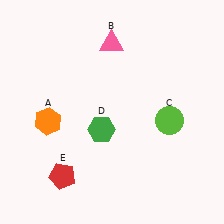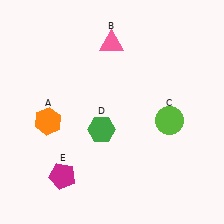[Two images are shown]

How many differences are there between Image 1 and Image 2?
There is 1 difference between the two images.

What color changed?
The pentagon (E) changed from red in Image 1 to magenta in Image 2.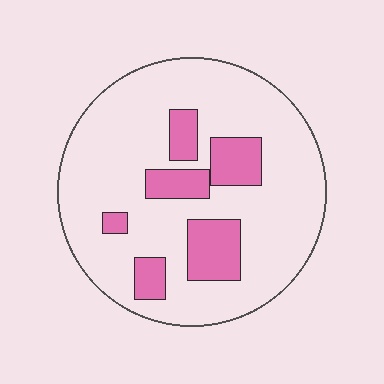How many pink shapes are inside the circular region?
6.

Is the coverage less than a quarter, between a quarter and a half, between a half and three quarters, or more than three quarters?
Less than a quarter.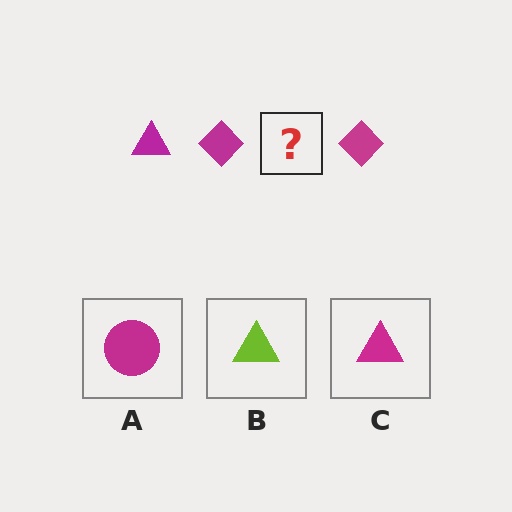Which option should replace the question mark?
Option C.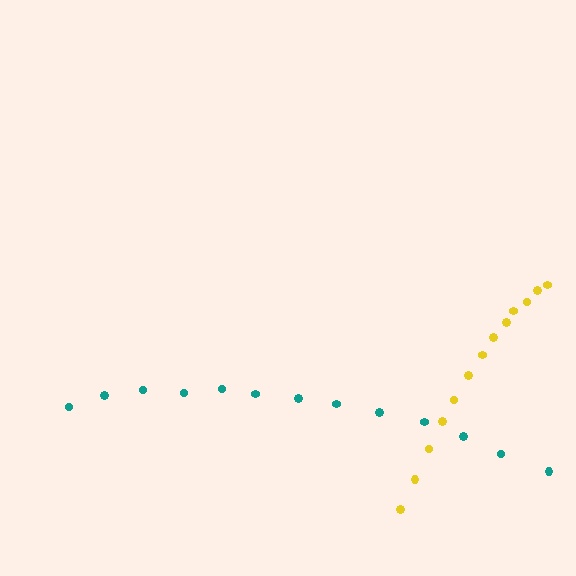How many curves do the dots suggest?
There are 2 distinct paths.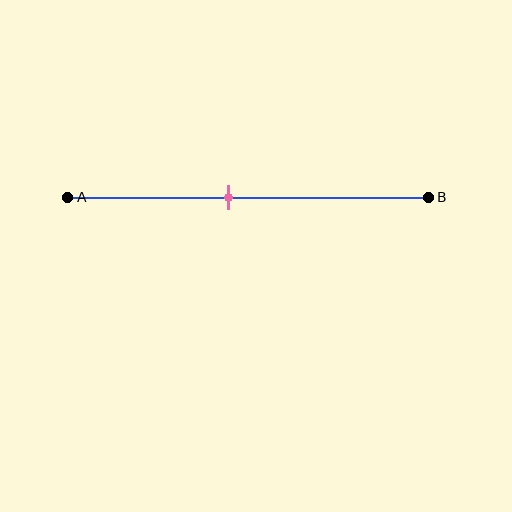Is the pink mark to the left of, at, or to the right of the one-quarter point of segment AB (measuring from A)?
The pink mark is to the right of the one-quarter point of segment AB.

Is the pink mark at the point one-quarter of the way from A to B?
No, the mark is at about 45% from A, not at the 25% one-quarter point.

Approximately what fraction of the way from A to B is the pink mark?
The pink mark is approximately 45% of the way from A to B.